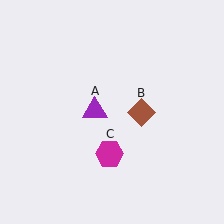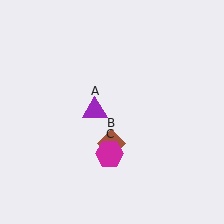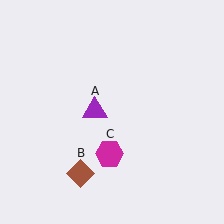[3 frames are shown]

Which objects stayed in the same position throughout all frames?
Purple triangle (object A) and magenta hexagon (object C) remained stationary.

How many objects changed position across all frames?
1 object changed position: brown diamond (object B).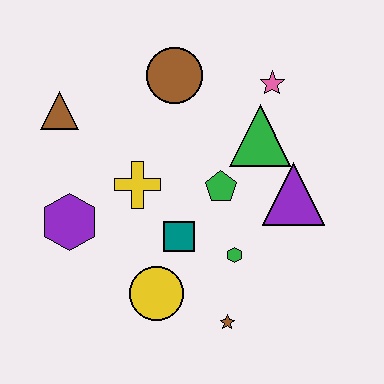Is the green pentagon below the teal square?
No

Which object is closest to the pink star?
The green triangle is closest to the pink star.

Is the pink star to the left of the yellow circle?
No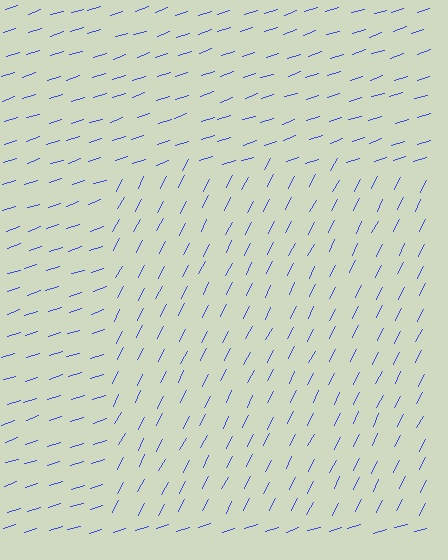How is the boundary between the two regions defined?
The boundary is defined purely by a change in line orientation (approximately 45 degrees difference). All lines are the same color and thickness.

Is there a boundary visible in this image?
Yes, there is a texture boundary formed by a change in line orientation.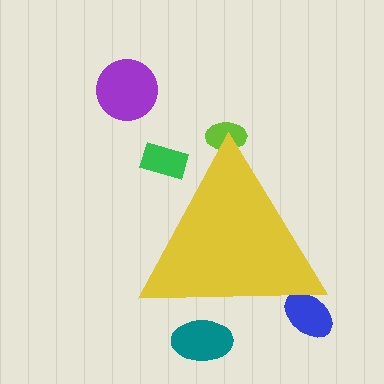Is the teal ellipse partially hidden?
Yes, the teal ellipse is partially hidden behind the yellow triangle.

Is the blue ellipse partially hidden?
Yes, the blue ellipse is partially hidden behind the yellow triangle.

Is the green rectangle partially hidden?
Yes, the green rectangle is partially hidden behind the yellow triangle.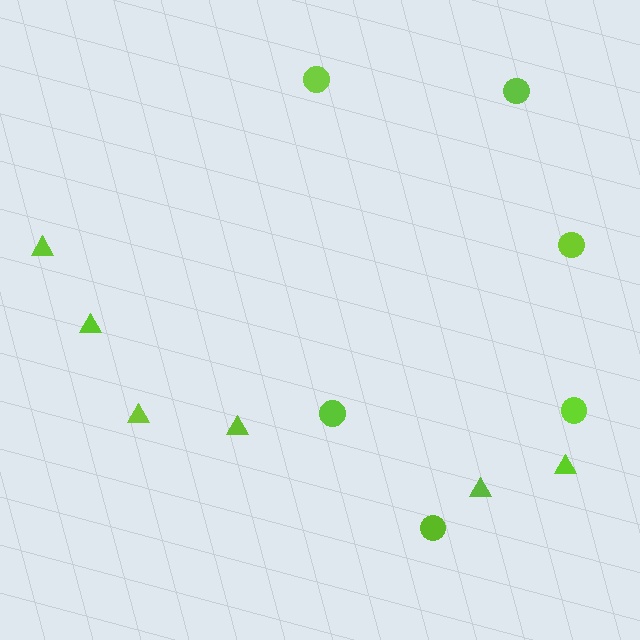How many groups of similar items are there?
There are 2 groups: one group of circles (6) and one group of triangles (6).